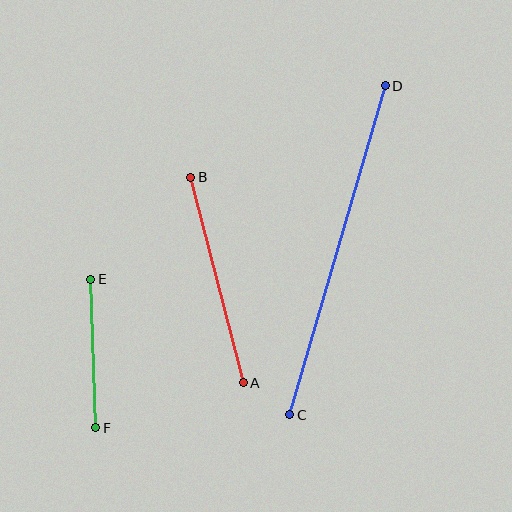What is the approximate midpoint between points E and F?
The midpoint is at approximately (93, 353) pixels.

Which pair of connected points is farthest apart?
Points C and D are farthest apart.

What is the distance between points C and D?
The distance is approximately 342 pixels.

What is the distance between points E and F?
The distance is approximately 148 pixels.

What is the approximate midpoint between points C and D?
The midpoint is at approximately (337, 250) pixels.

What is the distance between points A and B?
The distance is approximately 212 pixels.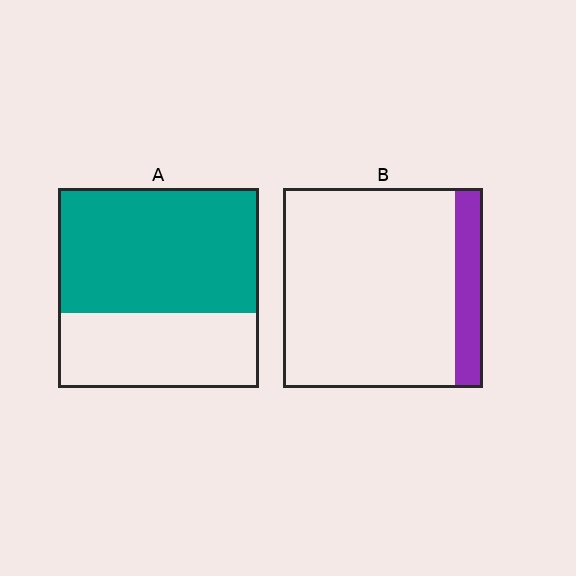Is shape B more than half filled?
No.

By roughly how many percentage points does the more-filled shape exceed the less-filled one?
By roughly 50 percentage points (A over B).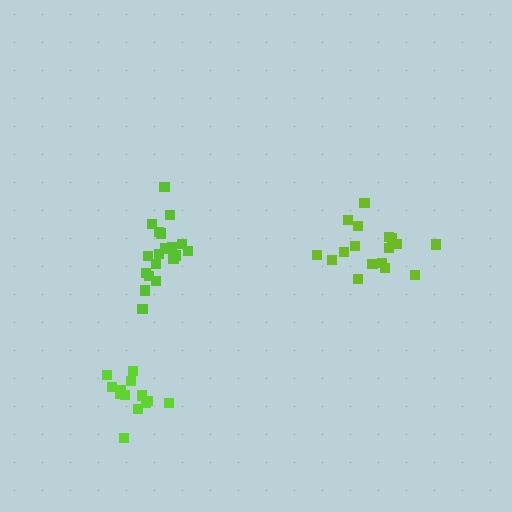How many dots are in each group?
Group 1: 13 dots, Group 2: 19 dots, Group 3: 17 dots (49 total).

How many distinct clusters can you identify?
There are 3 distinct clusters.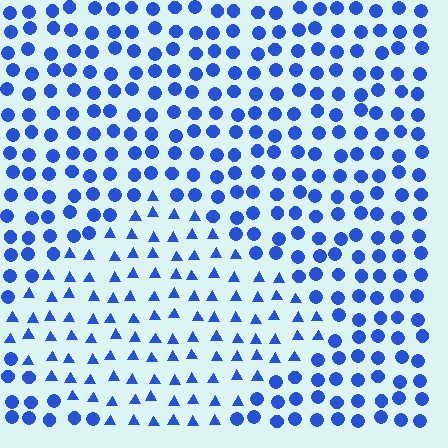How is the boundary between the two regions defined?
The boundary is defined by a change in element shape: triangles inside vs. circles outside. All elements share the same color and spacing.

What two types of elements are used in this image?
The image uses triangles inside the diamond region and circles outside it.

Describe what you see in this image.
The image is filled with small blue elements arranged in a uniform grid. A diamond-shaped region contains triangles, while the surrounding area contains circles. The boundary is defined purely by the change in element shape.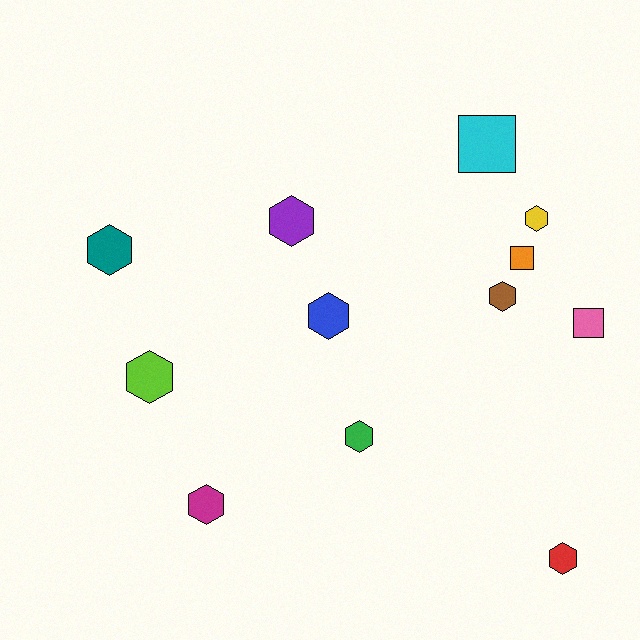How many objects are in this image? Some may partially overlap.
There are 12 objects.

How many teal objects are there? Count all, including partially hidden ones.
There is 1 teal object.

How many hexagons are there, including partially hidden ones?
There are 9 hexagons.